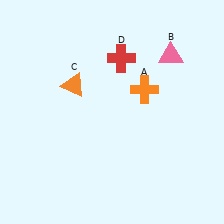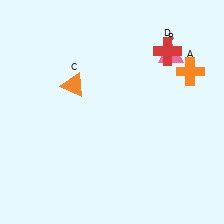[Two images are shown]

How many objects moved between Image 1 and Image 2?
2 objects moved between the two images.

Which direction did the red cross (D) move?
The red cross (D) moved right.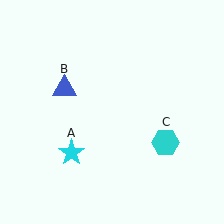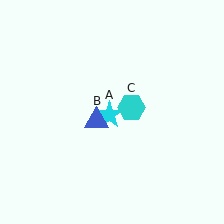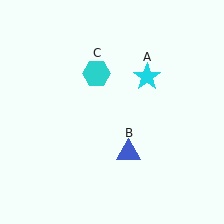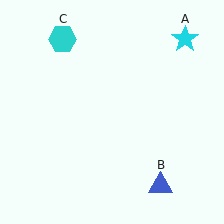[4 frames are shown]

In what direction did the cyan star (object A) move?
The cyan star (object A) moved up and to the right.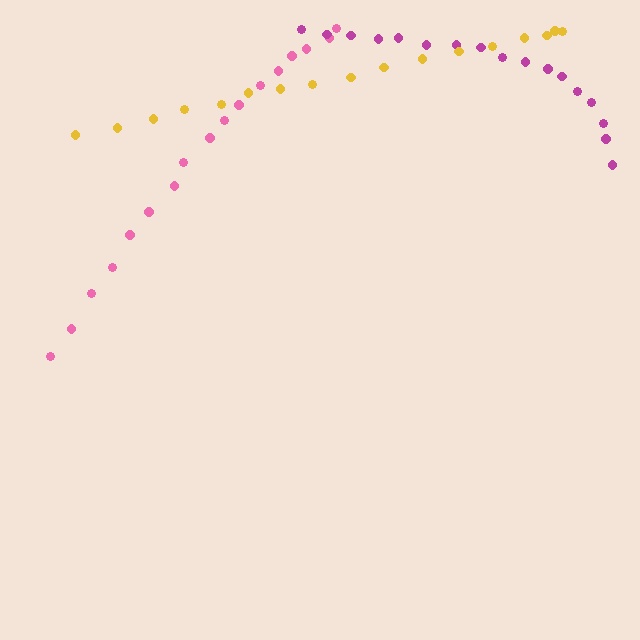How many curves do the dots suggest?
There are 3 distinct paths.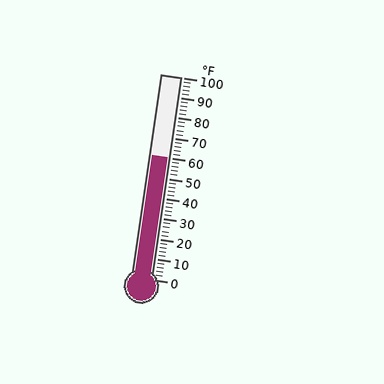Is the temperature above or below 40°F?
The temperature is above 40°F.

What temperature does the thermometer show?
The thermometer shows approximately 60°F.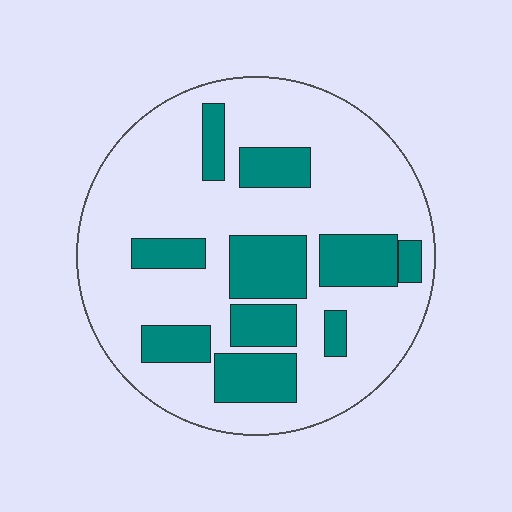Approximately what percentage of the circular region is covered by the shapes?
Approximately 30%.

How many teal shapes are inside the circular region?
10.